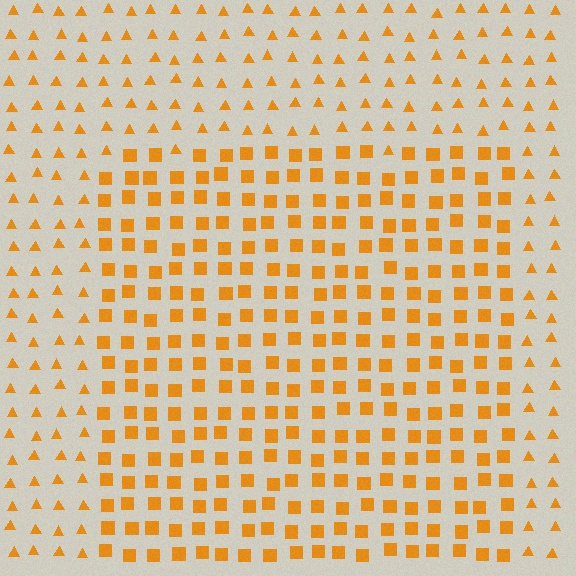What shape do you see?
I see a rectangle.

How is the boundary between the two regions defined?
The boundary is defined by a change in element shape: squares inside vs. triangles outside. All elements share the same color and spacing.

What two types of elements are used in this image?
The image uses squares inside the rectangle region and triangles outside it.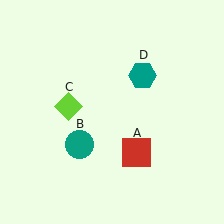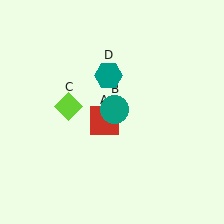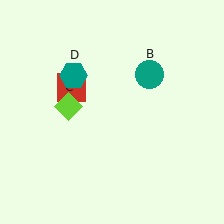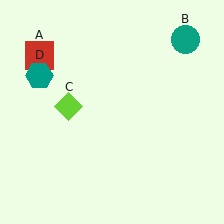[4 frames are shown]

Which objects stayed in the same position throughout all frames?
Lime diamond (object C) remained stationary.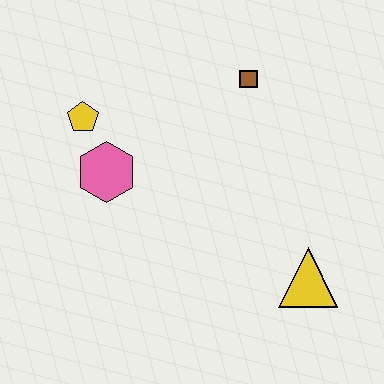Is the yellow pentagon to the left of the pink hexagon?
Yes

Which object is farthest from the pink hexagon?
The yellow triangle is farthest from the pink hexagon.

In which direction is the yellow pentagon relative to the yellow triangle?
The yellow pentagon is to the left of the yellow triangle.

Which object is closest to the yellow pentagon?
The pink hexagon is closest to the yellow pentagon.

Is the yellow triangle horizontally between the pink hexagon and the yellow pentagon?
No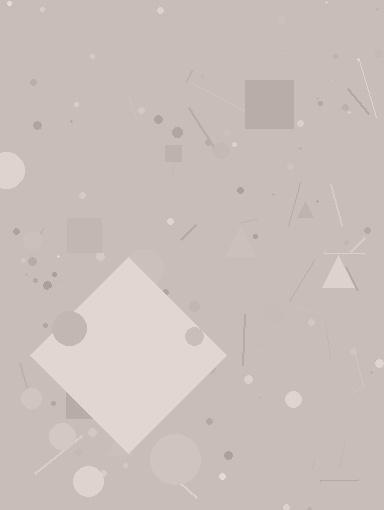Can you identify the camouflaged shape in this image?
The camouflaged shape is a diamond.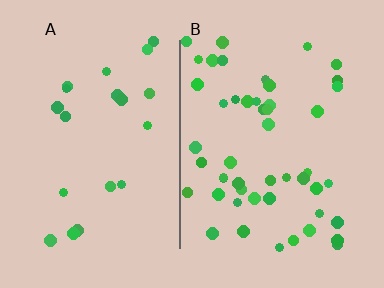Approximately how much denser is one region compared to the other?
Approximately 2.4× — region B over region A.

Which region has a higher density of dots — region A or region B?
B (the right).